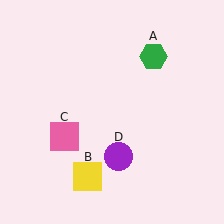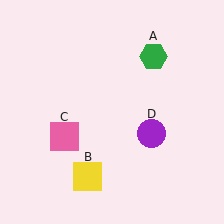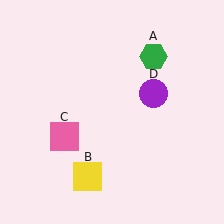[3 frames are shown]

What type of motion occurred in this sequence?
The purple circle (object D) rotated counterclockwise around the center of the scene.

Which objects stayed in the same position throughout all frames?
Green hexagon (object A) and yellow square (object B) and pink square (object C) remained stationary.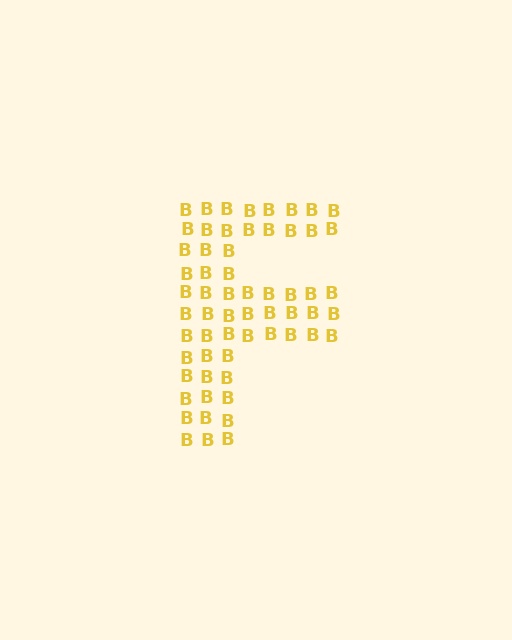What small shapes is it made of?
It is made of small letter B's.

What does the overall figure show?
The overall figure shows the letter F.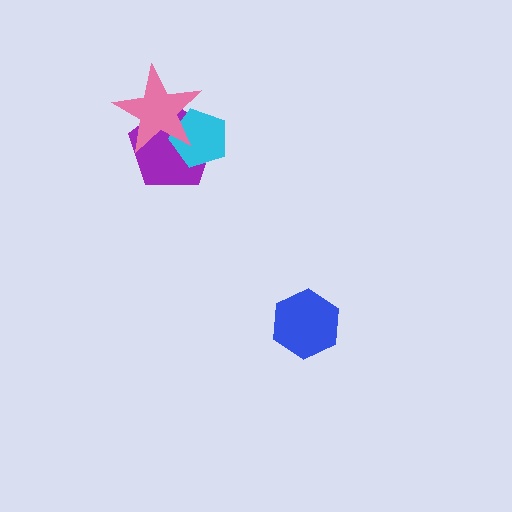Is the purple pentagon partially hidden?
Yes, it is partially covered by another shape.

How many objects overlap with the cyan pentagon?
2 objects overlap with the cyan pentagon.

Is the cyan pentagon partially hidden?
Yes, it is partially covered by another shape.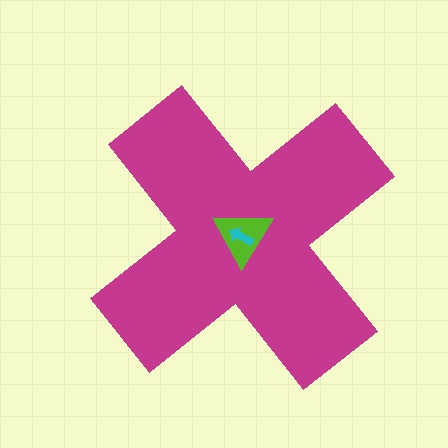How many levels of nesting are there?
3.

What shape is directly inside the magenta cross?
The lime triangle.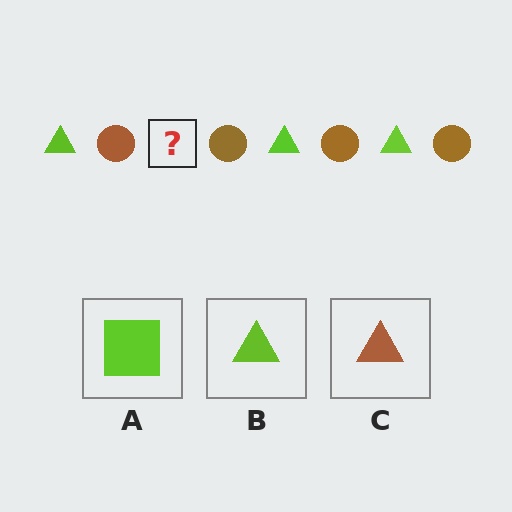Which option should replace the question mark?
Option B.